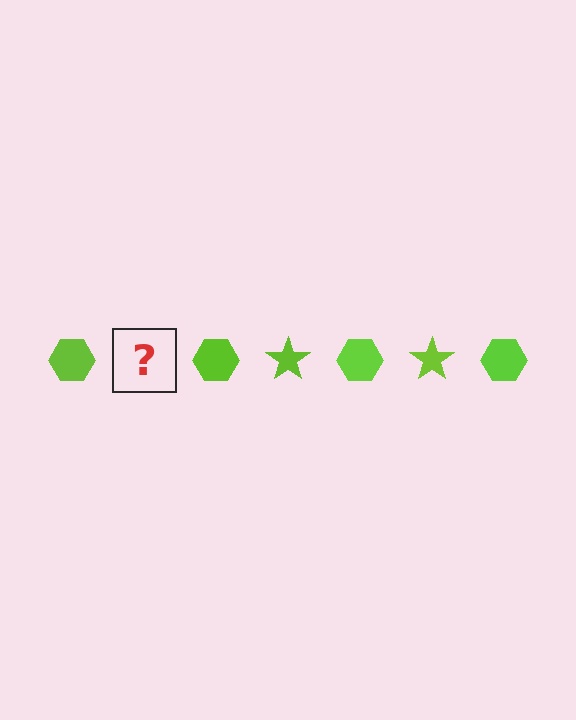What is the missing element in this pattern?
The missing element is a lime star.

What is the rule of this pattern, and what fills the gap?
The rule is that the pattern cycles through hexagon, star shapes in lime. The gap should be filled with a lime star.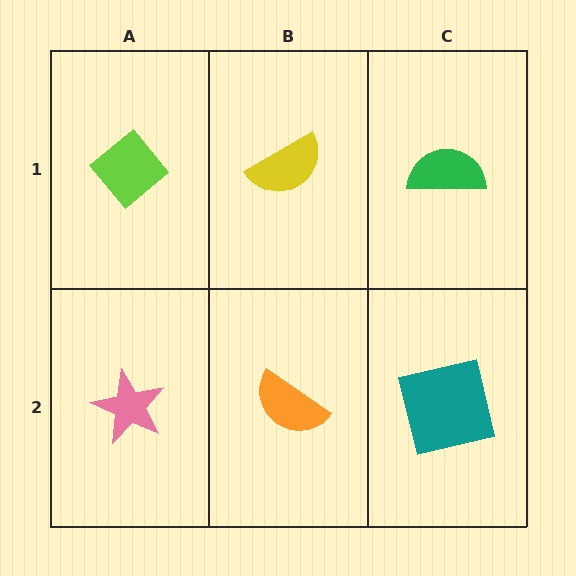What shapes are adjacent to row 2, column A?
A lime diamond (row 1, column A), an orange semicircle (row 2, column B).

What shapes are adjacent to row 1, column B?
An orange semicircle (row 2, column B), a lime diamond (row 1, column A), a green semicircle (row 1, column C).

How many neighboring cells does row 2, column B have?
3.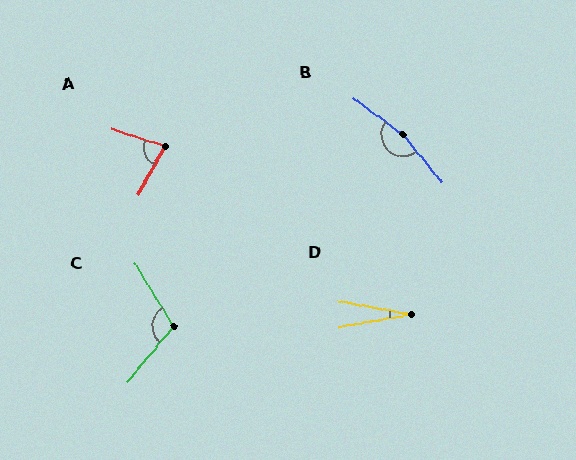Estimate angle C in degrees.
Approximately 109 degrees.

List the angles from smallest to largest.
D (20°), A (79°), C (109°), B (165°).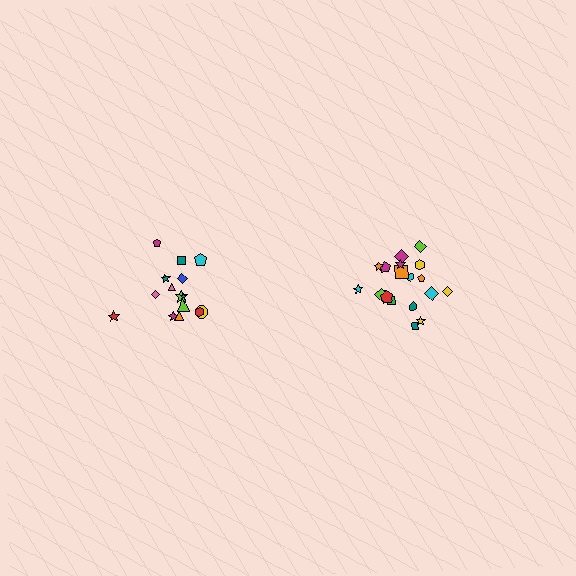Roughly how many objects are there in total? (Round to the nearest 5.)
Roughly 35 objects in total.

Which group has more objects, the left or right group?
The right group.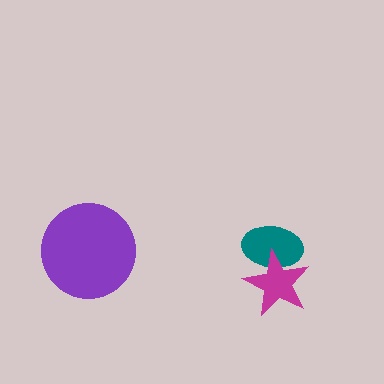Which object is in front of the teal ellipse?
The magenta star is in front of the teal ellipse.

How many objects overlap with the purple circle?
0 objects overlap with the purple circle.